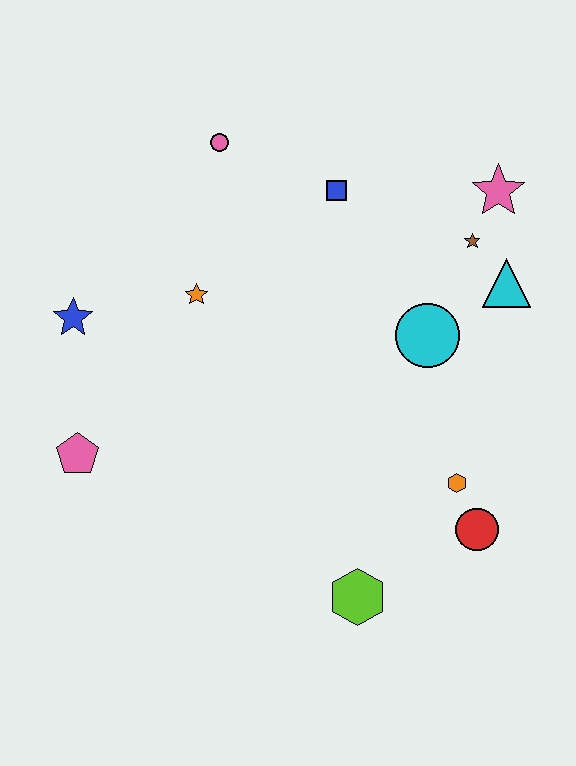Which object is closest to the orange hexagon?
The red circle is closest to the orange hexagon.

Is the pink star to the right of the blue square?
Yes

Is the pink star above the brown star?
Yes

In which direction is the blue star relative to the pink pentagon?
The blue star is above the pink pentagon.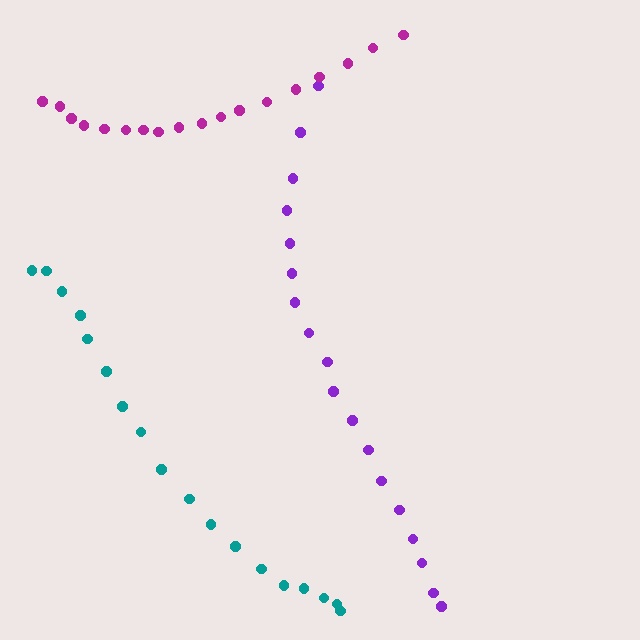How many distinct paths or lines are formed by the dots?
There are 3 distinct paths.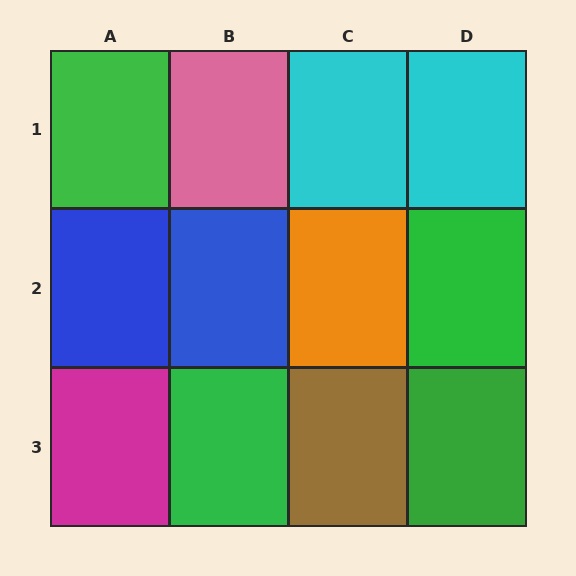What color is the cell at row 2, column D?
Green.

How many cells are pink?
1 cell is pink.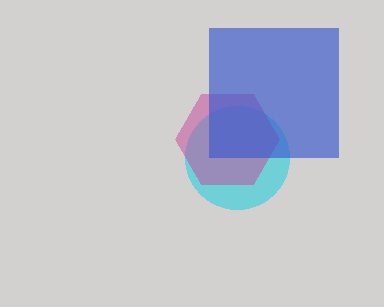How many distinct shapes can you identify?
There are 3 distinct shapes: a cyan circle, a magenta hexagon, a blue square.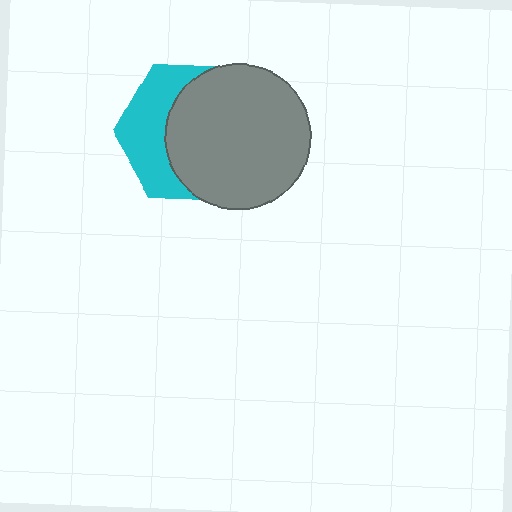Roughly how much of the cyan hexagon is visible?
A small part of it is visible (roughly 39%).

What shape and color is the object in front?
The object in front is a gray circle.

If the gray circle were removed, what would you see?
You would see the complete cyan hexagon.